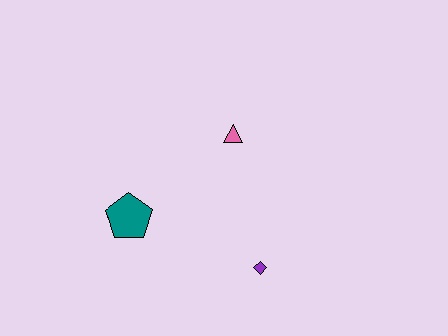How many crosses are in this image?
There are no crosses.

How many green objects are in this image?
There are no green objects.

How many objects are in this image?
There are 3 objects.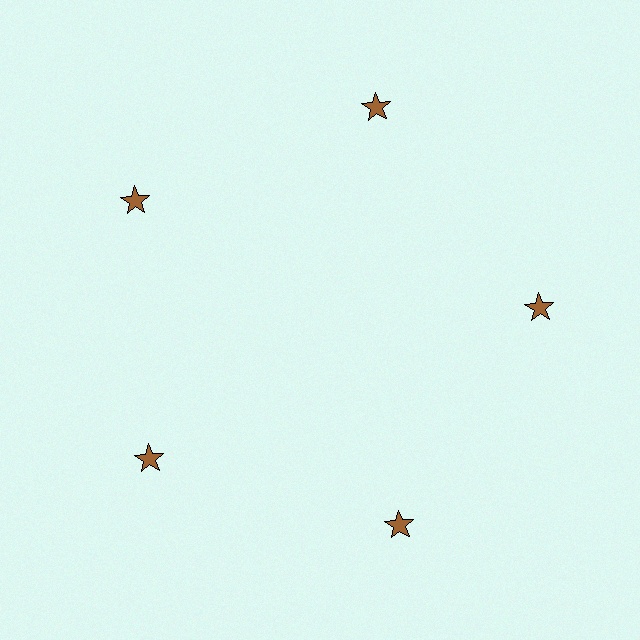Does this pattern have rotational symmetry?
Yes, this pattern has 5-fold rotational symmetry. It looks the same after rotating 72 degrees around the center.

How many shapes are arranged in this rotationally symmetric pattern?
There are 5 shapes, arranged in 5 groups of 1.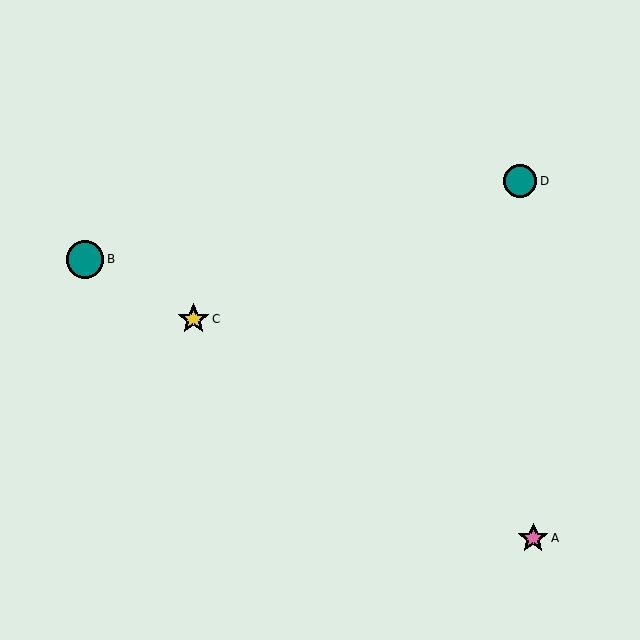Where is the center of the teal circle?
The center of the teal circle is at (520, 181).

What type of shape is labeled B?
Shape B is a teal circle.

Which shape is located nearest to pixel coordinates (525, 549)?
The pink star (labeled A) at (533, 538) is nearest to that location.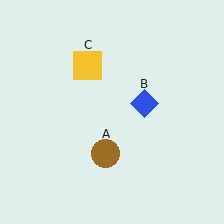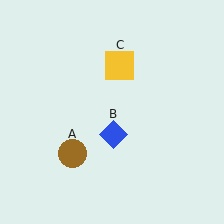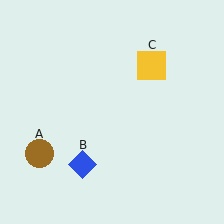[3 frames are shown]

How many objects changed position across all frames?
3 objects changed position: brown circle (object A), blue diamond (object B), yellow square (object C).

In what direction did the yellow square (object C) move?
The yellow square (object C) moved right.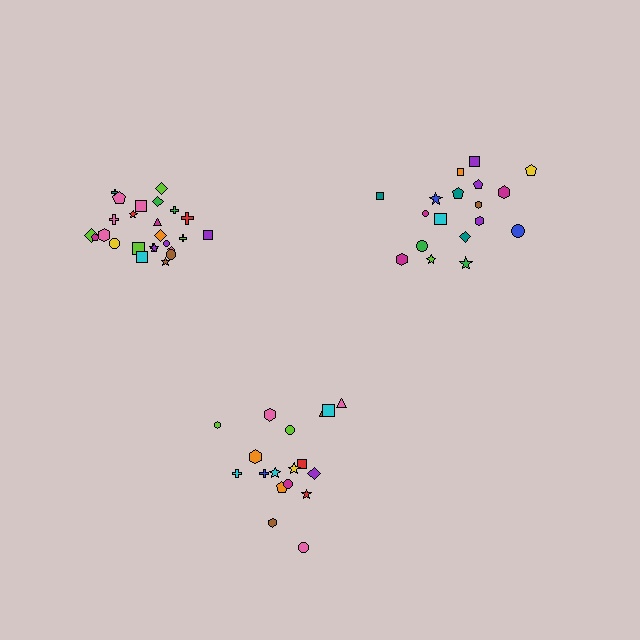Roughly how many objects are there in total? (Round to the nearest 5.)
Roughly 60 objects in total.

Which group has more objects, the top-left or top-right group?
The top-left group.